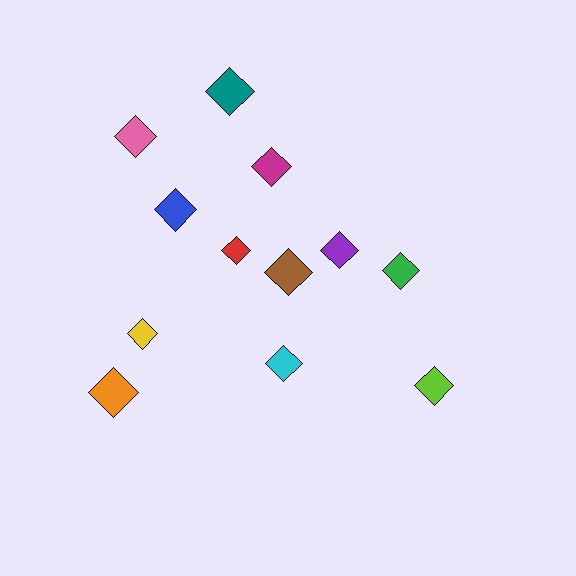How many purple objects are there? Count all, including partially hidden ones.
There is 1 purple object.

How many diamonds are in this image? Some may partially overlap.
There are 12 diamonds.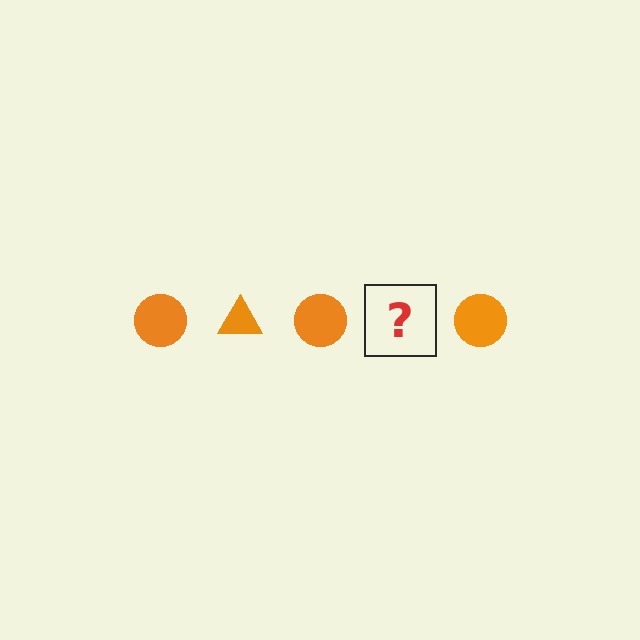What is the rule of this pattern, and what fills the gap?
The rule is that the pattern cycles through circle, triangle shapes in orange. The gap should be filled with an orange triangle.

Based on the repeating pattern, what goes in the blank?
The blank should be an orange triangle.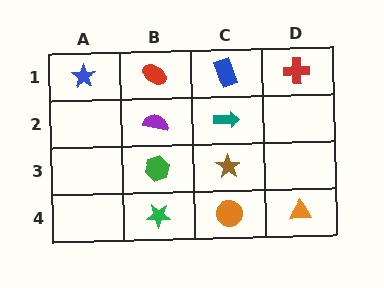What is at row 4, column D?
An orange triangle.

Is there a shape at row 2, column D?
No, that cell is empty.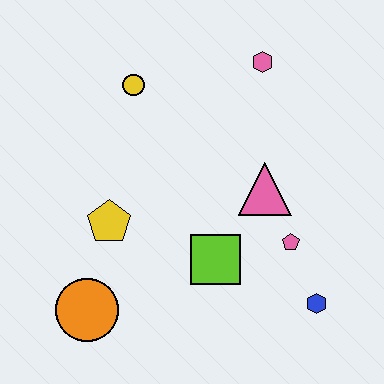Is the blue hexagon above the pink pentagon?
No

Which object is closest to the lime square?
The pink pentagon is closest to the lime square.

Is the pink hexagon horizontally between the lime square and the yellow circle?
No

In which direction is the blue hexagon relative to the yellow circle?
The blue hexagon is below the yellow circle.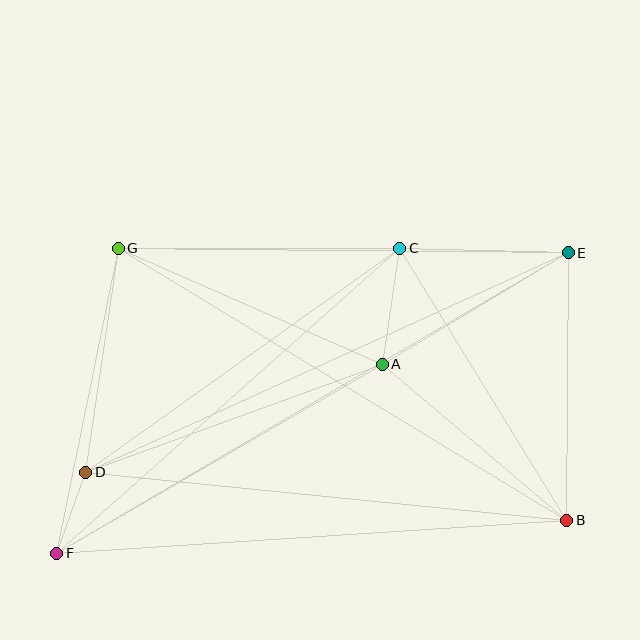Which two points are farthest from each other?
Points E and F are farthest from each other.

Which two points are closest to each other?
Points D and F are closest to each other.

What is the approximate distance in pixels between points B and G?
The distance between B and G is approximately 525 pixels.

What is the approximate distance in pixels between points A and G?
The distance between A and G is approximately 289 pixels.